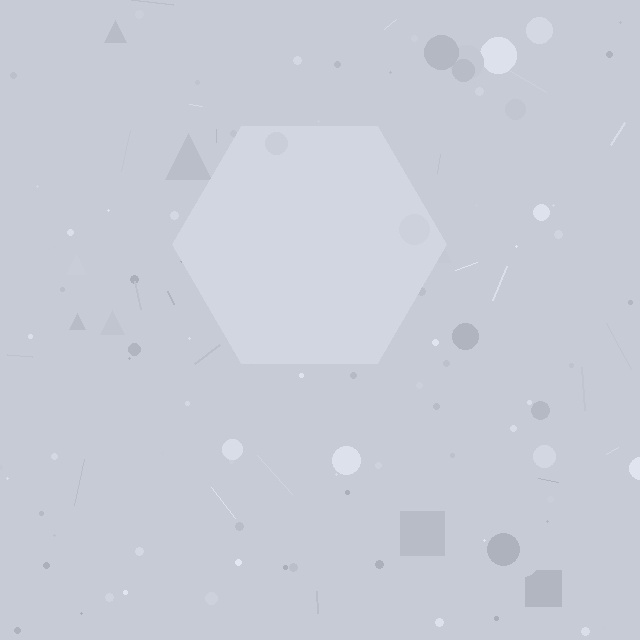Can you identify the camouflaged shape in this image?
The camouflaged shape is a hexagon.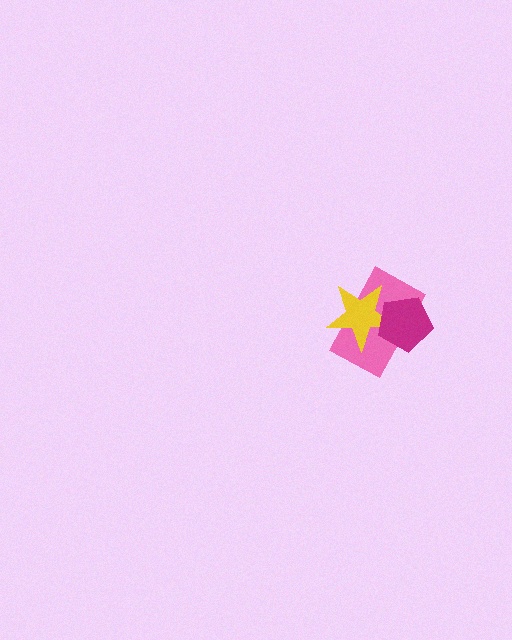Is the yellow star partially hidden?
Yes, it is partially covered by another shape.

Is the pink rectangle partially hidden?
Yes, it is partially covered by another shape.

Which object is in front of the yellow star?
The magenta pentagon is in front of the yellow star.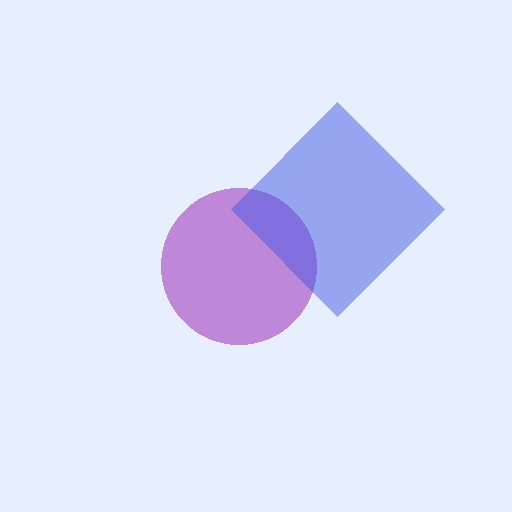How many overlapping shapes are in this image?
There are 2 overlapping shapes in the image.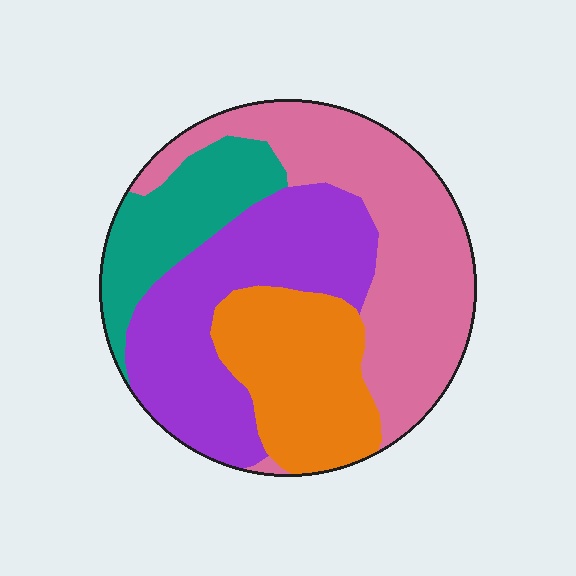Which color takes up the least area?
Teal, at roughly 15%.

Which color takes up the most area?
Pink, at roughly 35%.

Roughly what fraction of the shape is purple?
Purple takes up between a quarter and a half of the shape.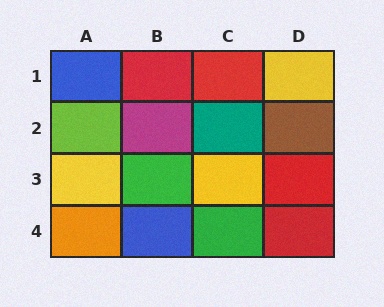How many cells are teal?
1 cell is teal.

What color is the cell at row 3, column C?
Yellow.